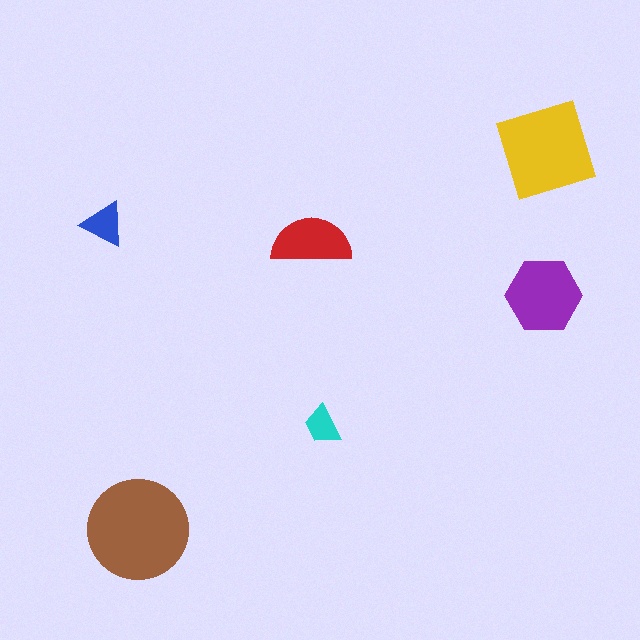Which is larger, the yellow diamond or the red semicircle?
The yellow diamond.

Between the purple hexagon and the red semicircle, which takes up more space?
The purple hexagon.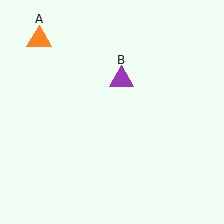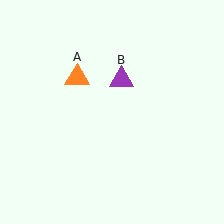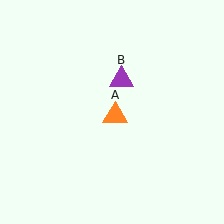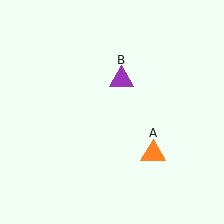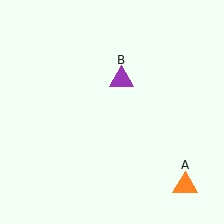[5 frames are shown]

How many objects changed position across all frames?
1 object changed position: orange triangle (object A).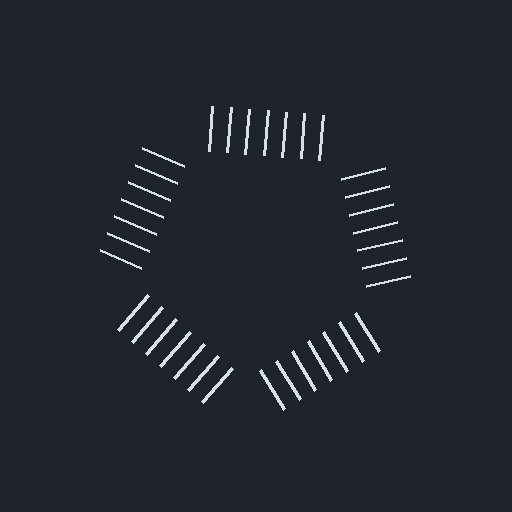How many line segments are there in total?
35 — 7 along each of the 5 edges.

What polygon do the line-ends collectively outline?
An illusory pentagon — the line segments terminate on its edges but no continuous stroke is drawn.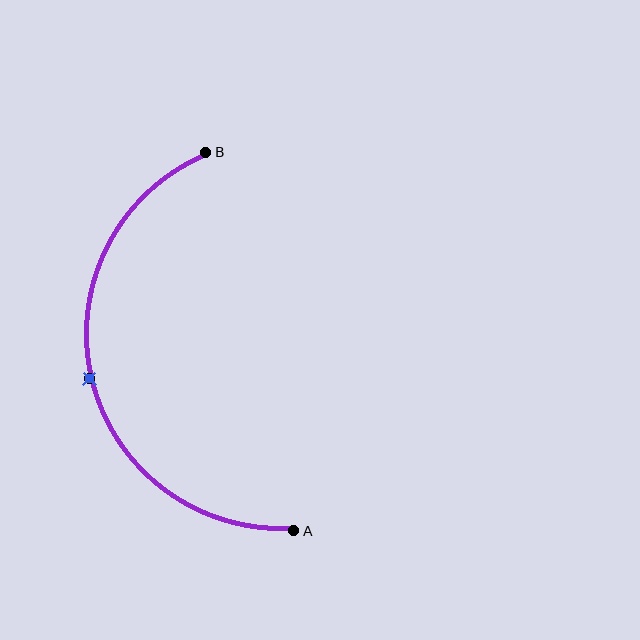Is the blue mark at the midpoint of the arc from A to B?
Yes. The blue mark lies on the arc at equal arc-length from both A and B — it is the arc midpoint.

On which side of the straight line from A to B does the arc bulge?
The arc bulges to the left of the straight line connecting A and B.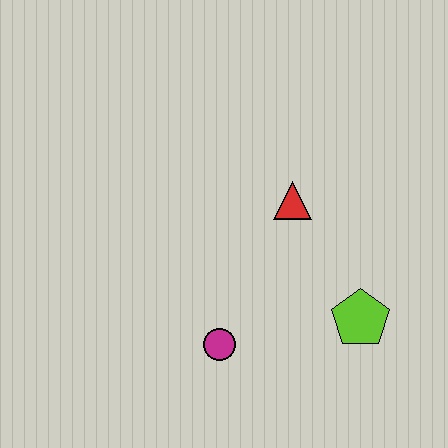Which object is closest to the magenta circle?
The lime pentagon is closest to the magenta circle.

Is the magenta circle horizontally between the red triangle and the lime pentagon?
No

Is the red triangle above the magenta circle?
Yes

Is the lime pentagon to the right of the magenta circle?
Yes